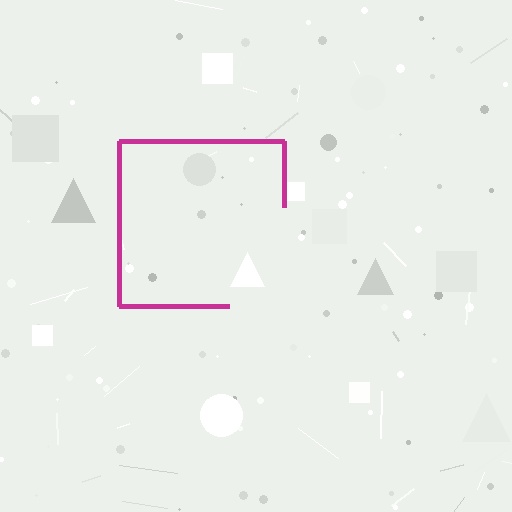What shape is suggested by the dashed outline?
The dashed outline suggests a square.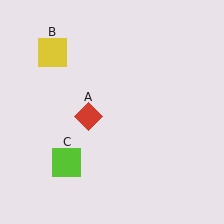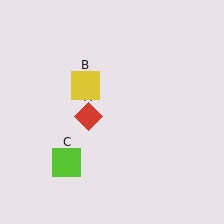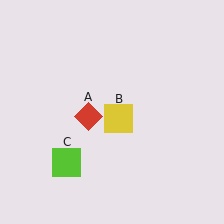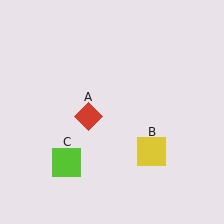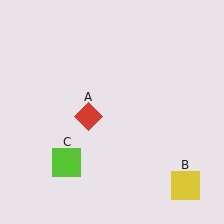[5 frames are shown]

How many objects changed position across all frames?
1 object changed position: yellow square (object B).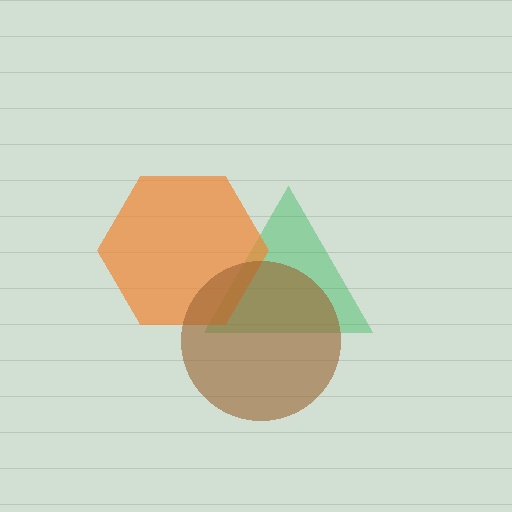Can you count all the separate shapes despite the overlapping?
Yes, there are 3 separate shapes.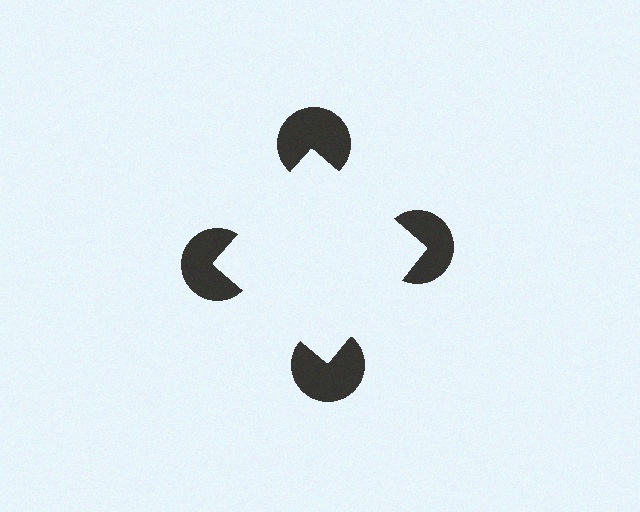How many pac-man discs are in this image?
There are 4 — one at each vertex of the illusory square.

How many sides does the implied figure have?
4 sides.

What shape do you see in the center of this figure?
An illusory square — its edges are inferred from the aligned wedge cuts in the pac-man discs, not physically drawn.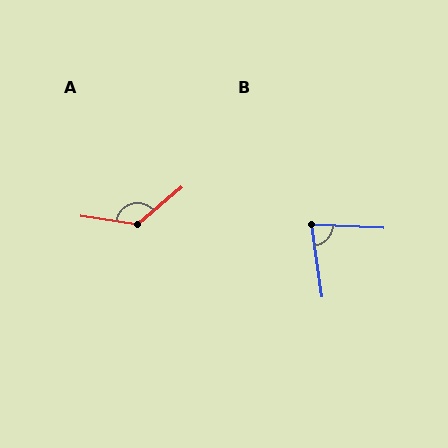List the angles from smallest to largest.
B (80°), A (131°).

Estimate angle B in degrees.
Approximately 80 degrees.